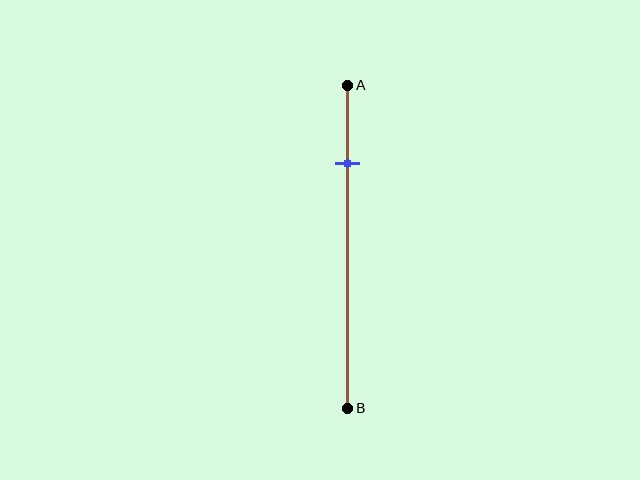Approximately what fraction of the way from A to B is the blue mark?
The blue mark is approximately 25% of the way from A to B.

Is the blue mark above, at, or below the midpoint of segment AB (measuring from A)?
The blue mark is above the midpoint of segment AB.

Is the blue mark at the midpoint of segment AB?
No, the mark is at about 25% from A, not at the 50% midpoint.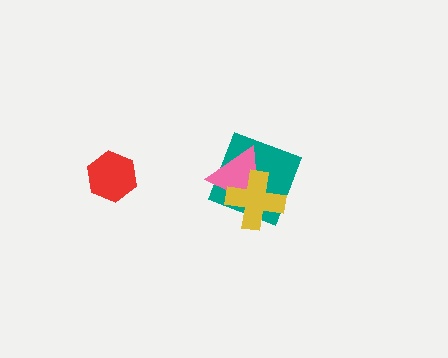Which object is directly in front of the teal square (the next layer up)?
The pink triangle is directly in front of the teal square.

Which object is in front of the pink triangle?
The yellow cross is in front of the pink triangle.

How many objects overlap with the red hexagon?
0 objects overlap with the red hexagon.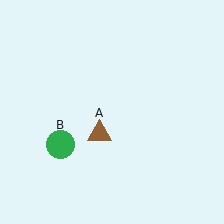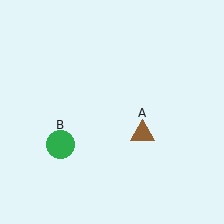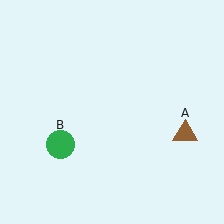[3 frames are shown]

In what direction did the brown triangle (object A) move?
The brown triangle (object A) moved right.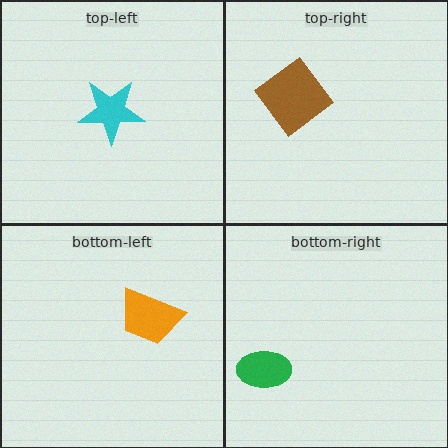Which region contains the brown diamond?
The top-right region.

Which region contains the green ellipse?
The bottom-right region.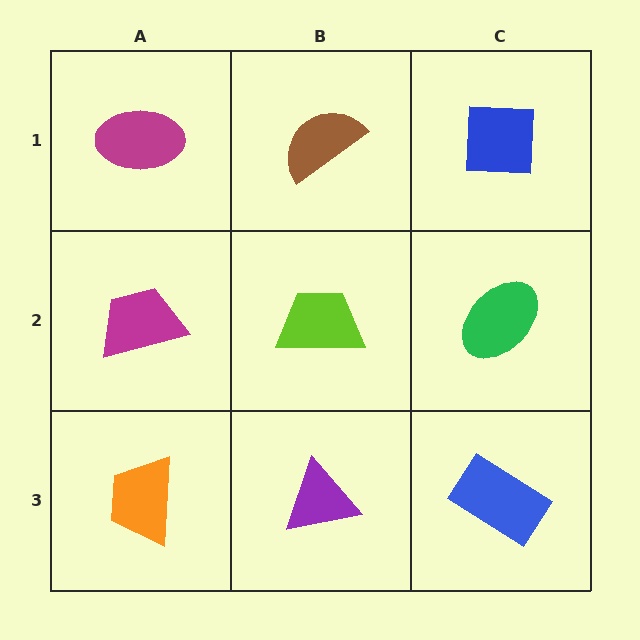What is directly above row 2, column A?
A magenta ellipse.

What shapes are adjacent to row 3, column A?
A magenta trapezoid (row 2, column A), a purple triangle (row 3, column B).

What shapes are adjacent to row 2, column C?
A blue square (row 1, column C), a blue rectangle (row 3, column C), a lime trapezoid (row 2, column B).